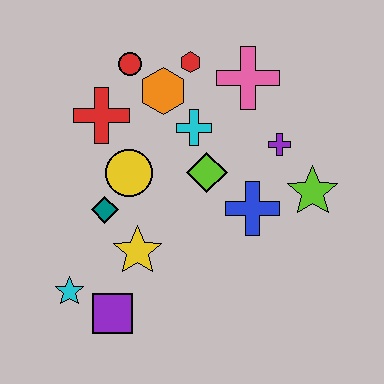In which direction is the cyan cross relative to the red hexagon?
The cyan cross is below the red hexagon.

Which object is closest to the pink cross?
The red hexagon is closest to the pink cross.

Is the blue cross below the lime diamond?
Yes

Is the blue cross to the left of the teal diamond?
No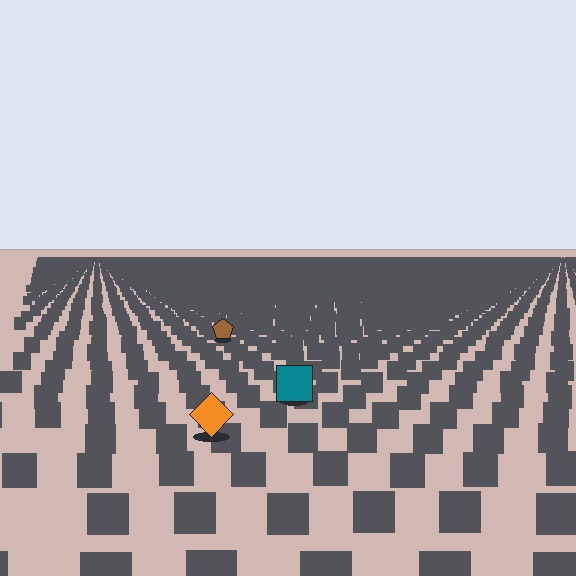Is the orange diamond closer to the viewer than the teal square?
Yes. The orange diamond is closer — you can tell from the texture gradient: the ground texture is coarser near it.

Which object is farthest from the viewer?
The brown pentagon is farthest from the viewer. It appears smaller and the ground texture around it is denser.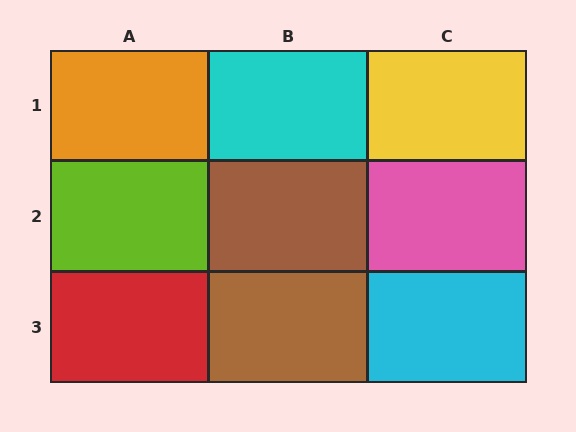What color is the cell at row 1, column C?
Yellow.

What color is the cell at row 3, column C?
Cyan.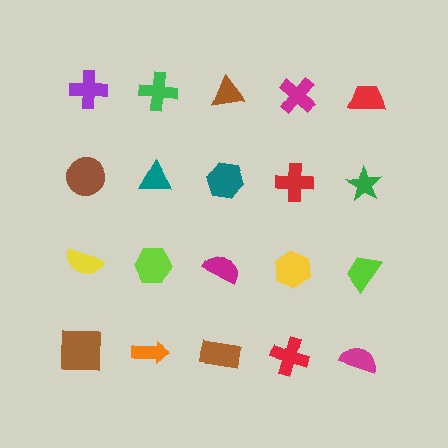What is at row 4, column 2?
An orange arrow.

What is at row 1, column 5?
A red trapezoid.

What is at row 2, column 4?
A red cross.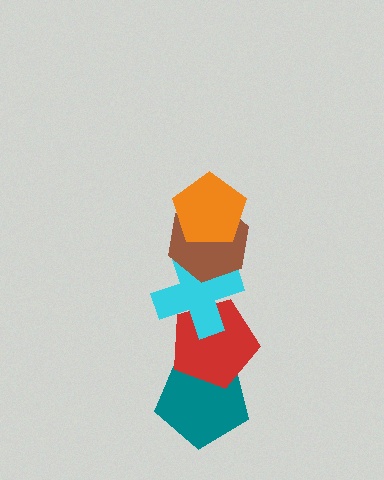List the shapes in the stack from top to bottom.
From top to bottom: the orange pentagon, the brown hexagon, the cyan cross, the red pentagon, the teal pentagon.